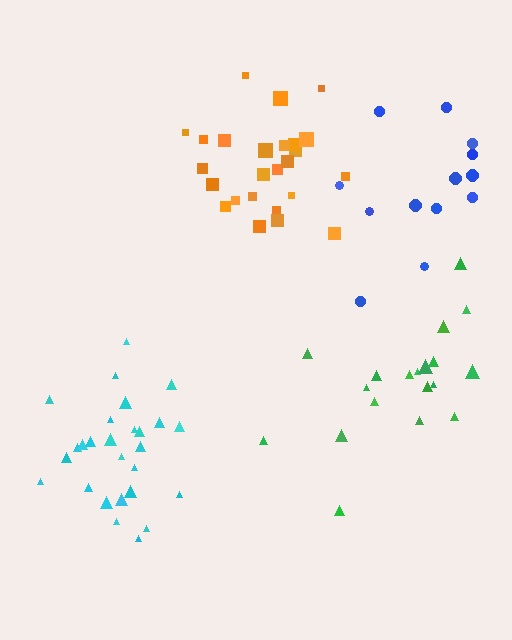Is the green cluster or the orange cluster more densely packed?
Orange.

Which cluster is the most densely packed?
Orange.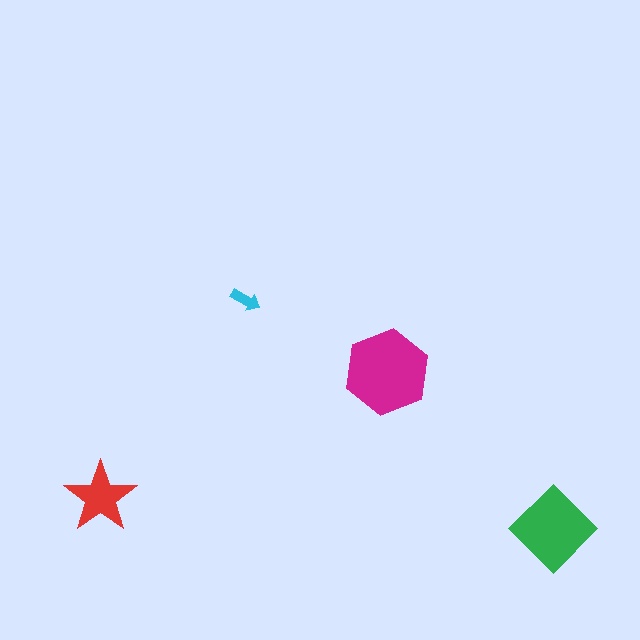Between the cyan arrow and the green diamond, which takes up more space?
The green diamond.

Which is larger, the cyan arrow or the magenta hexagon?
The magenta hexagon.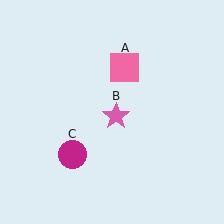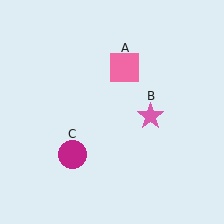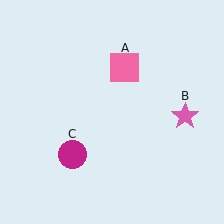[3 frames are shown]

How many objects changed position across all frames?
1 object changed position: pink star (object B).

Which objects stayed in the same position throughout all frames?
Pink square (object A) and magenta circle (object C) remained stationary.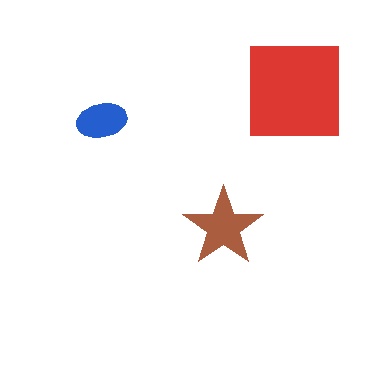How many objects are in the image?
There are 3 objects in the image.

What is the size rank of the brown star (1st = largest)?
2nd.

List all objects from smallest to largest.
The blue ellipse, the brown star, the red square.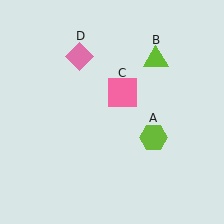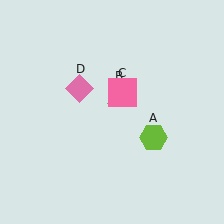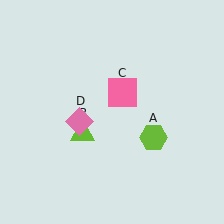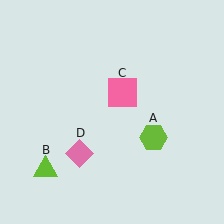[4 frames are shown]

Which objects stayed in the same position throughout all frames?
Lime hexagon (object A) and pink square (object C) remained stationary.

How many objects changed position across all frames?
2 objects changed position: lime triangle (object B), pink diamond (object D).